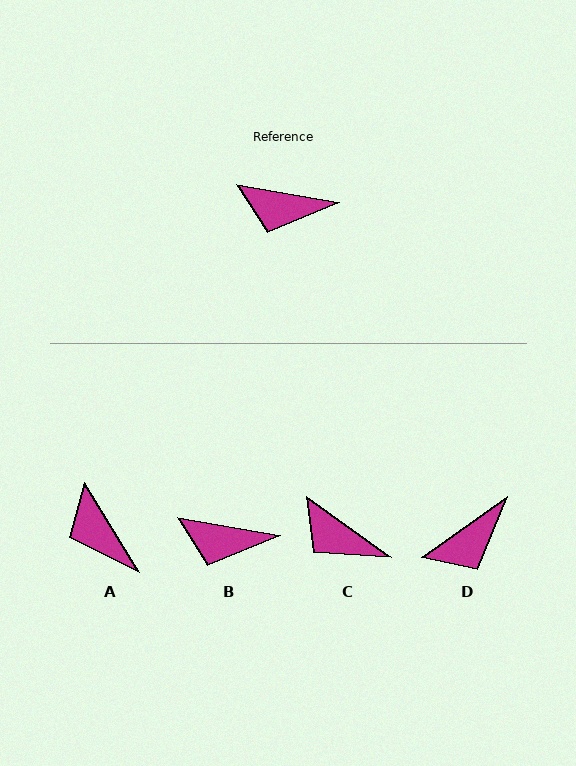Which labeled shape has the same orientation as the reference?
B.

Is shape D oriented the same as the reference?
No, it is off by about 46 degrees.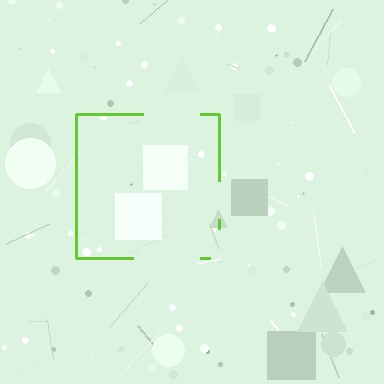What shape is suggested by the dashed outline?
The dashed outline suggests a square.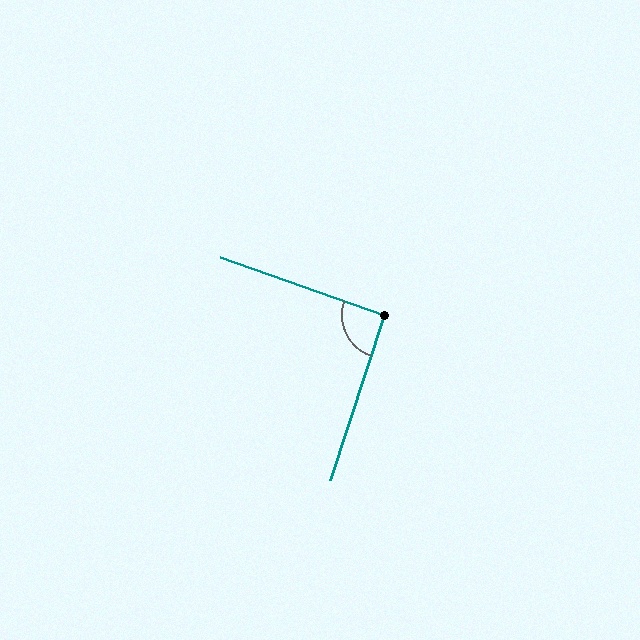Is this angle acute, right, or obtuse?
It is approximately a right angle.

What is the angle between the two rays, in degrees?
Approximately 91 degrees.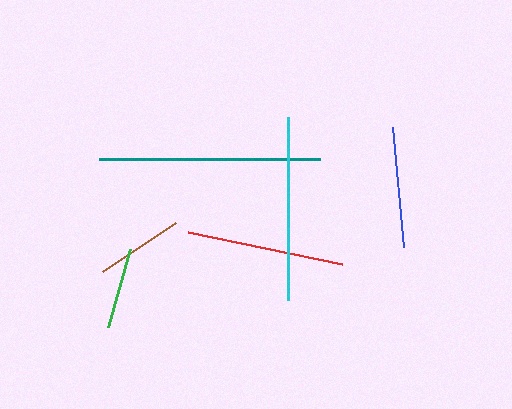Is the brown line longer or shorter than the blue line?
The blue line is longer than the brown line.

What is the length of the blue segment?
The blue segment is approximately 121 pixels long.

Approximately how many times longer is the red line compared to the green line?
The red line is approximately 2.0 times the length of the green line.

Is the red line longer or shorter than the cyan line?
The cyan line is longer than the red line.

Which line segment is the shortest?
The green line is the shortest at approximately 80 pixels.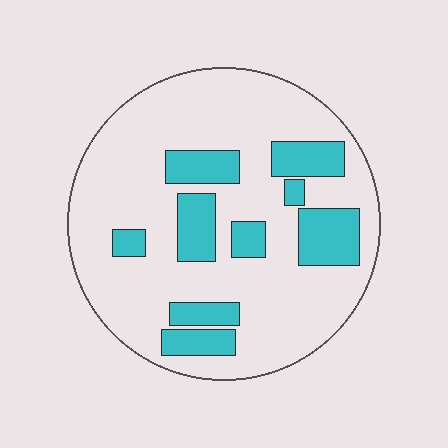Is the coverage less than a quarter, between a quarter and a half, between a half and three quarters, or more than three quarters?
Less than a quarter.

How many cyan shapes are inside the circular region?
9.